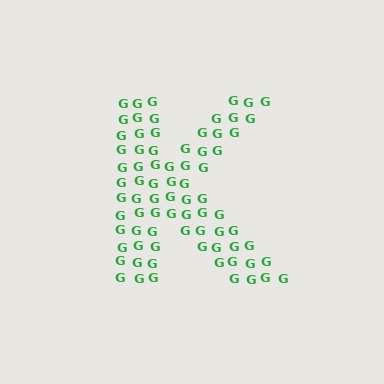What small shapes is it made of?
It is made of small letter G's.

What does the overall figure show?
The overall figure shows the letter K.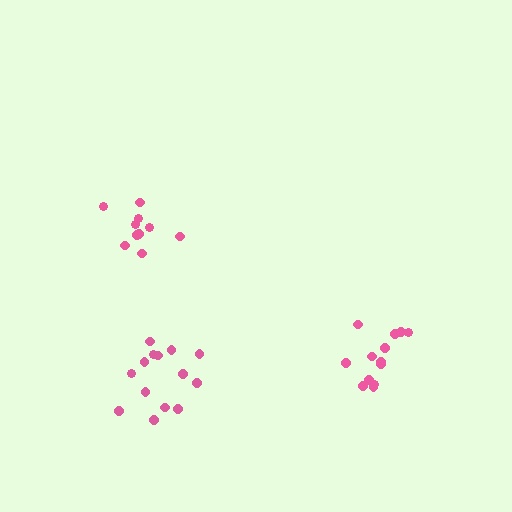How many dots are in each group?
Group 1: 14 dots, Group 2: 13 dots, Group 3: 10 dots (37 total).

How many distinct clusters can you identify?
There are 3 distinct clusters.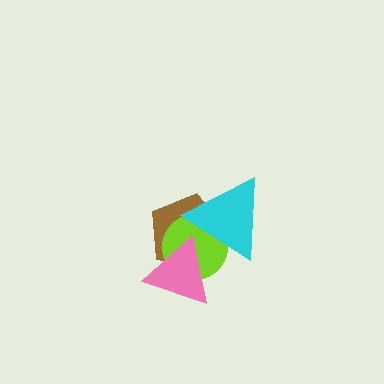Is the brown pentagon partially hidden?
Yes, it is partially covered by another shape.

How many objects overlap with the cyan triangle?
3 objects overlap with the cyan triangle.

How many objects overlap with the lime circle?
3 objects overlap with the lime circle.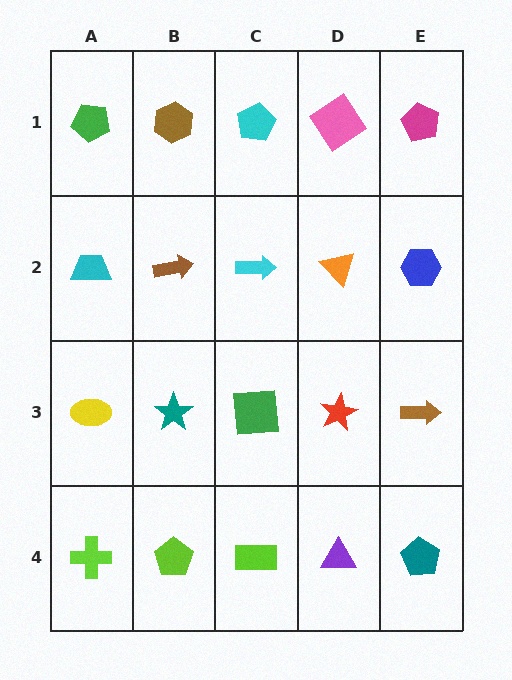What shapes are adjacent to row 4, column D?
A red star (row 3, column D), a lime rectangle (row 4, column C), a teal pentagon (row 4, column E).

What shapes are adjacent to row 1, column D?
An orange triangle (row 2, column D), a cyan pentagon (row 1, column C), a magenta pentagon (row 1, column E).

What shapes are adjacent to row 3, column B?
A brown arrow (row 2, column B), a lime pentagon (row 4, column B), a yellow ellipse (row 3, column A), a green square (row 3, column C).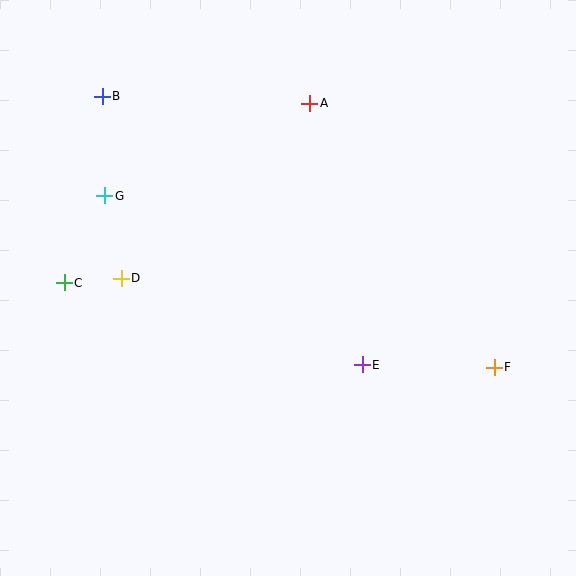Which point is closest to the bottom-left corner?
Point C is closest to the bottom-left corner.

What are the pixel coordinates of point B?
Point B is at (102, 96).